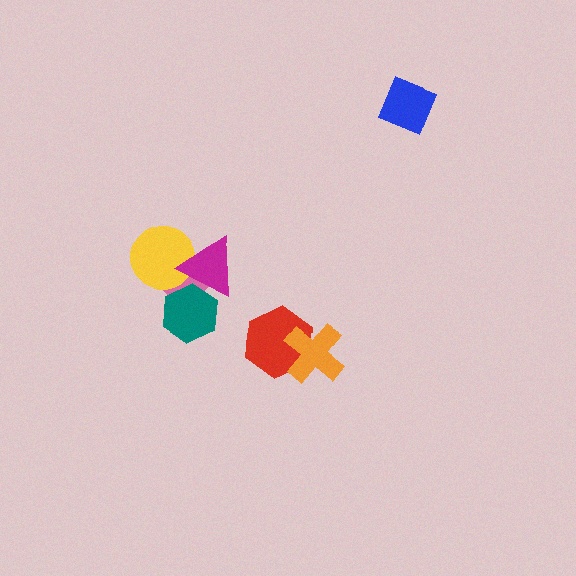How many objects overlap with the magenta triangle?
3 objects overlap with the magenta triangle.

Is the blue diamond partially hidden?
No, no other shape covers it.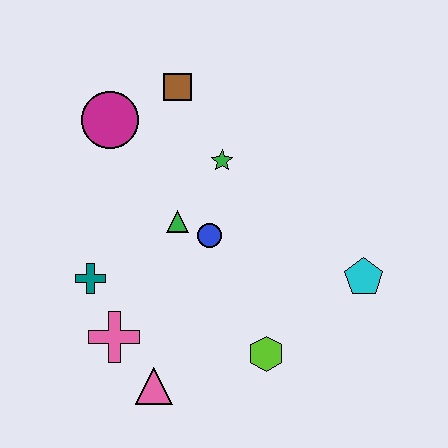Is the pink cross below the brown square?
Yes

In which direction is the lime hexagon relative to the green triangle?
The lime hexagon is below the green triangle.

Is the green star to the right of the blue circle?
Yes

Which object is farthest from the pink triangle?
The brown square is farthest from the pink triangle.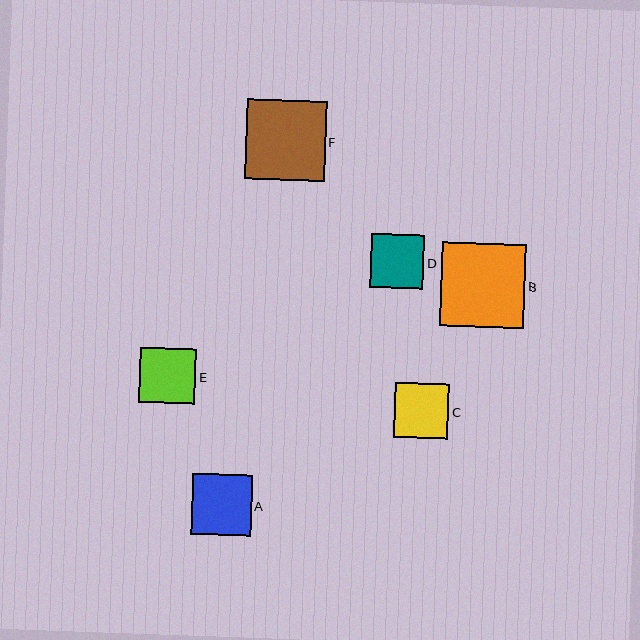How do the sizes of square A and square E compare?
Square A and square E are approximately the same size.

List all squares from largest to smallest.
From largest to smallest: B, F, A, E, C, D.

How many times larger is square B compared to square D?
Square B is approximately 1.6 times the size of square D.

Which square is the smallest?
Square D is the smallest with a size of approximately 53 pixels.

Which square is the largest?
Square B is the largest with a size of approximately 84 pixels.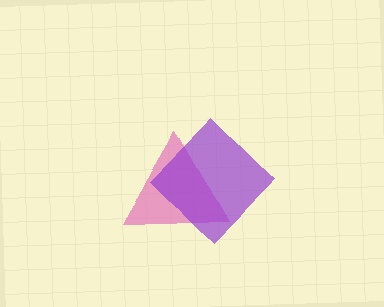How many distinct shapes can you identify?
There are 2 distinct shapes: a pink triangle, a purple diamond.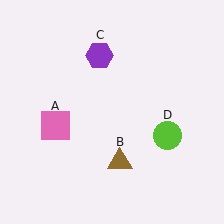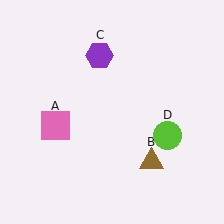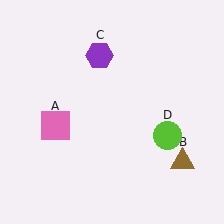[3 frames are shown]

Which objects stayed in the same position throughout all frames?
Pink square (object A) and purple hexagon (object C) and lime circle (object D) remained stationary.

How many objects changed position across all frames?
1 object changed position: brown triangle (object B).